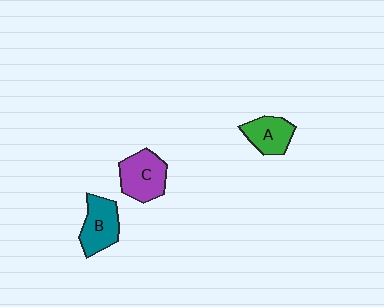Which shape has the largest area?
Shape C (purple).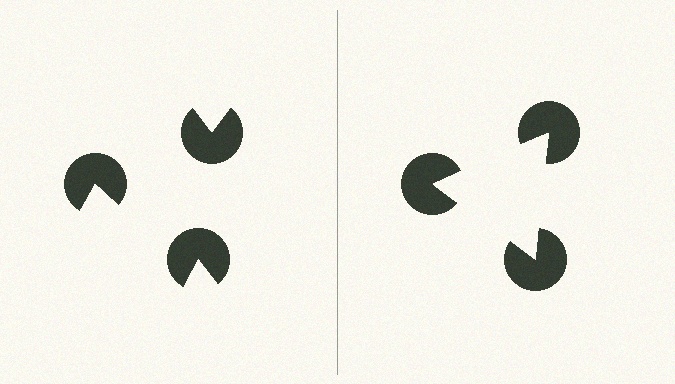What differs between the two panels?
The pac-man discs are positioned identically on both sides; only the wedge orientations differ. On the right they align to a triangle; on the left they are misaligned.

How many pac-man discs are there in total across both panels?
6 — 3 on each side.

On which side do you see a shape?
An illusory triangle appears on the right side. On the left side the wedge cuts are rotated, so no coherent shape forms.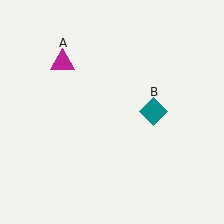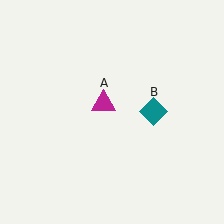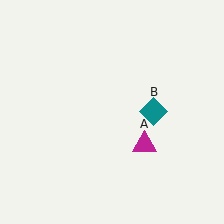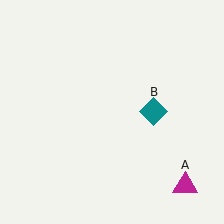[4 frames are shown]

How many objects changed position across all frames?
1 object changed position: magenta triangle (object A).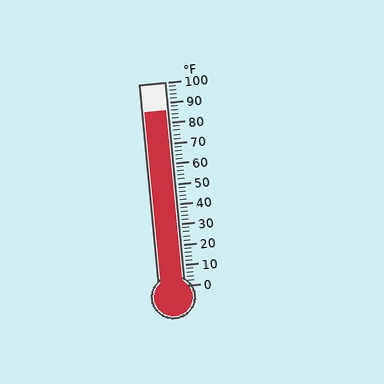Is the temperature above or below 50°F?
The temperature is above 50°F.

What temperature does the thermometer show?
The thermometer shows approximately 86°F.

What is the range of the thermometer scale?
The thermometer scale ranges from 0°F to 100°F.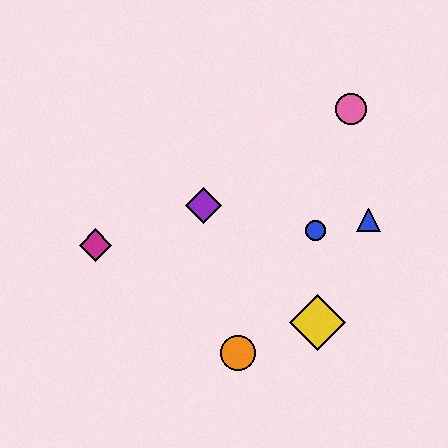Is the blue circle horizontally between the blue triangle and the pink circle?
No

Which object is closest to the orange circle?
The yellow diamond is closest to the orange circle.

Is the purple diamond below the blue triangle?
No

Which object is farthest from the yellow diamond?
The magenta diamond is farthest from the yellow diamond.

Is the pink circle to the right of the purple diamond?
Yes